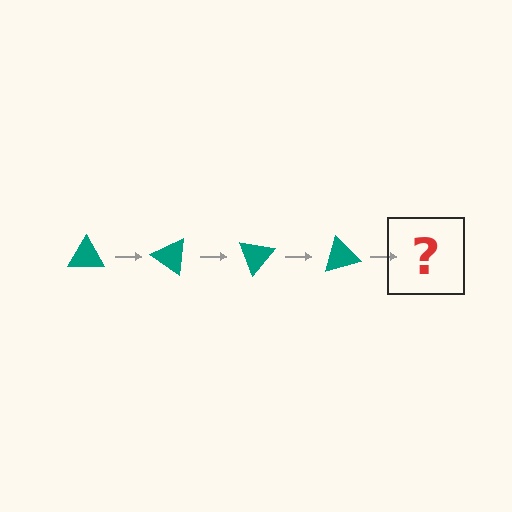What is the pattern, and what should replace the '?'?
The pattern is that the triangle rotates 35 degrees each step. The '?' should be a teal triangle rotated 140 degrees.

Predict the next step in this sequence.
The next step is a teal triangle rotated 140 degrees.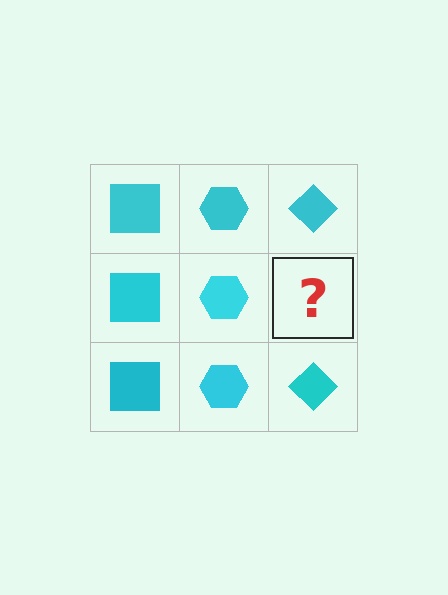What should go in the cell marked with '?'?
The missing cell should contain a cyan diamond.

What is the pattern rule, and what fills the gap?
The rule is that each column has a consistent shape. The gap should be filled with a cyan diamond.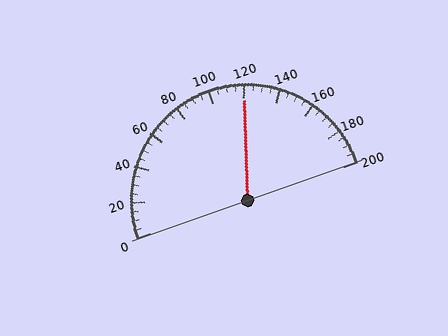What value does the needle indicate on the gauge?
The needle indicates approximately 120.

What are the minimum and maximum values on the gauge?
The gauge ranges from 0 to 200.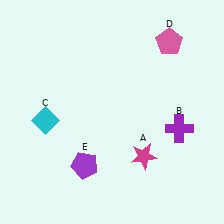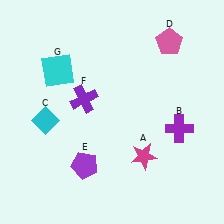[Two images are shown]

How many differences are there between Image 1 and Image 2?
There are 2 differences between the two images.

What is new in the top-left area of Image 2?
A purple cross (F) was added in the top-left area of Image 2.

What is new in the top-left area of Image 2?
A cyan square (G) was added in the top-left area of Image 2.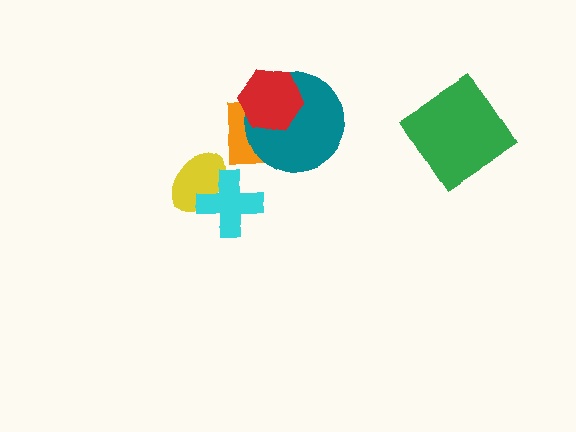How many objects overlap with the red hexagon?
2 objects overlap with the red hexagon.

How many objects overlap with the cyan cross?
1 object overlaps with the cyan cross.